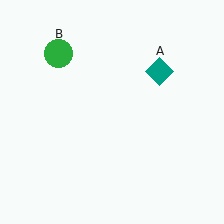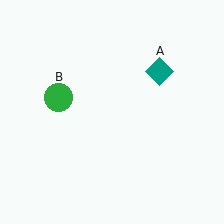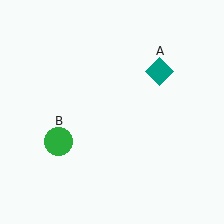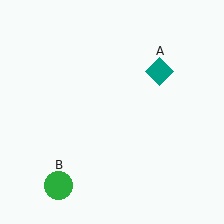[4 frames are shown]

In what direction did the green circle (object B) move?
The green circle (object B) moved down.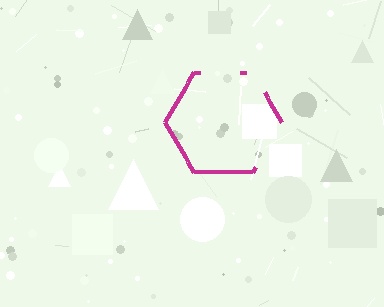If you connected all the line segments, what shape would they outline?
They would outline a hexagon.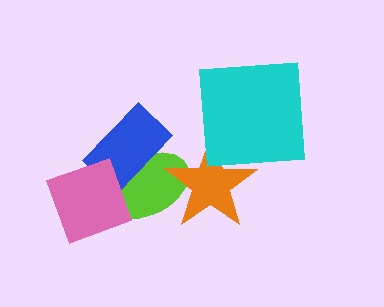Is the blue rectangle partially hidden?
Yes, it is partially covered by another shape.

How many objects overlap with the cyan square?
1 object overlaps with the cyan square.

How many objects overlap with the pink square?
2 objects overlap with the pink square.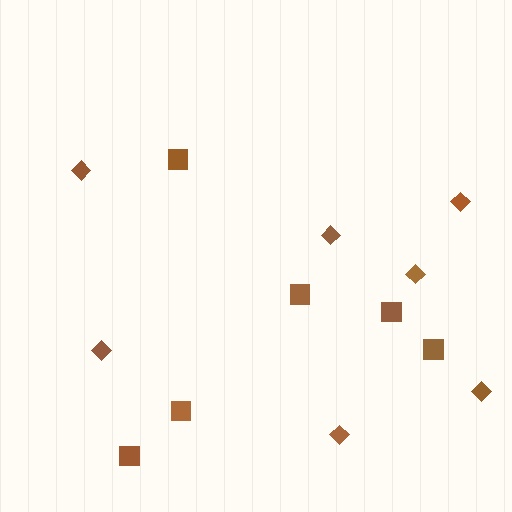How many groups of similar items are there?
There are 2 groups: one group of squares (6) and one group of diamonds (7).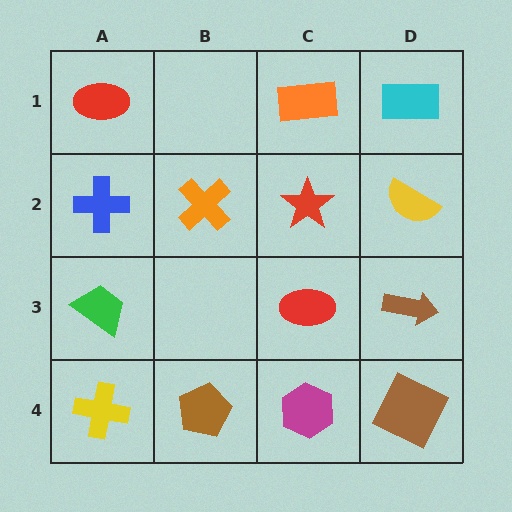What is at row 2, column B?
An orange cross.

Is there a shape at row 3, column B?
No, that cell is empty.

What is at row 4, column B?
A brown pentagon.